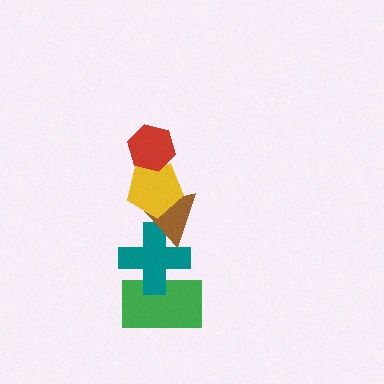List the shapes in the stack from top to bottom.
From top to bottom: the red hexagon, the yellow pentagon, the brown triangle, the teal cross, the green rectangle.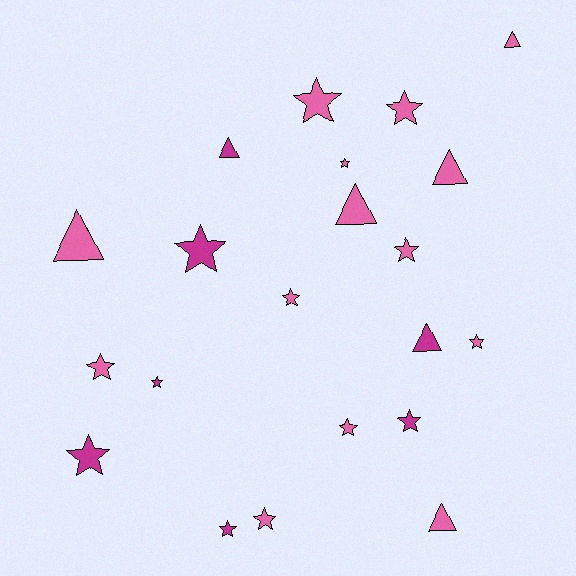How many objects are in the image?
There are 21 objects.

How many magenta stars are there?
There are 5 magenta stars.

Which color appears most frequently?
Pink, with 14 objects.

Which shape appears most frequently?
Star, with 14 objects.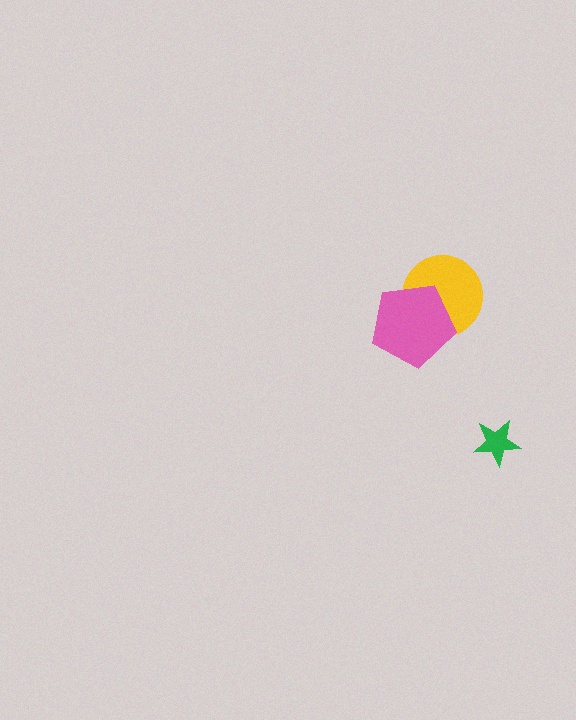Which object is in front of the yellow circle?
The pink pentagon is in front of the yellow circle.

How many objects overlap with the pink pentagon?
1 object overlaps with the pink pentagon.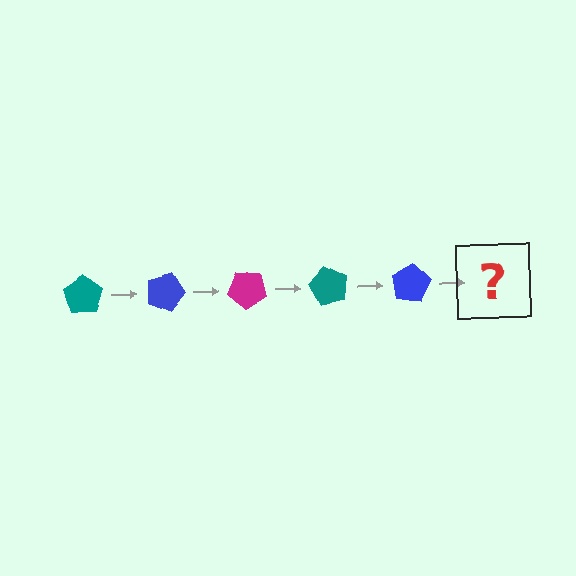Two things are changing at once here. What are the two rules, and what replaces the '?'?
The two rules are that it rotates 20 degrees each step and the color cycles through teal, blue, and magenta. The '?' should be a magenta pentagon, rotated 100 degrees from the start.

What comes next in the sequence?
The next element should be a magenta pentagon, rotated 100 degrees from the start.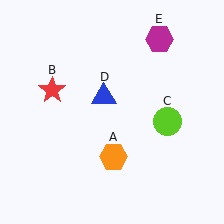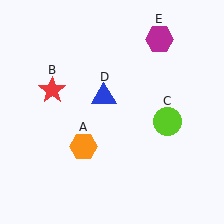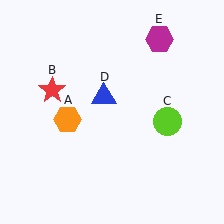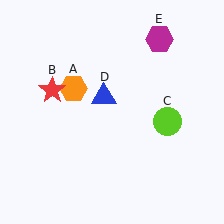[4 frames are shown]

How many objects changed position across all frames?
1 object changed position: orange hexagon (object A).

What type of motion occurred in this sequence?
The orange hexagon (object A) rotated clockwise around the center of the scene.